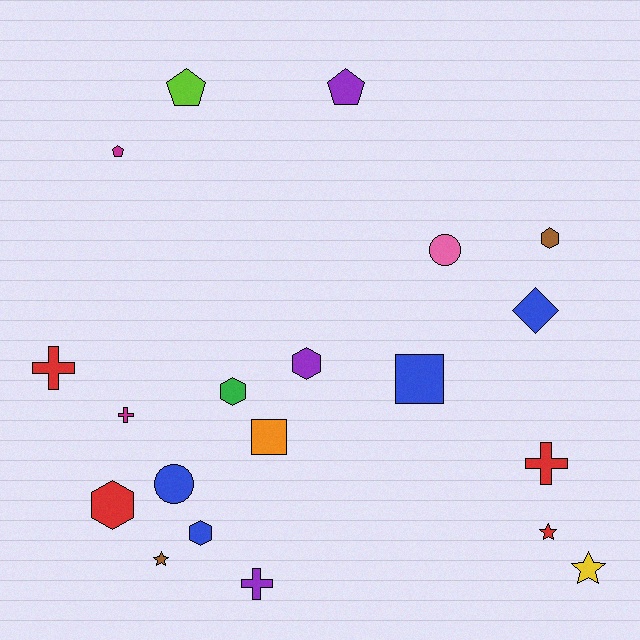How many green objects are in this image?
There is 1 green object.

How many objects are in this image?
There are 20 objects.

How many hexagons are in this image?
There are 5 hexagons.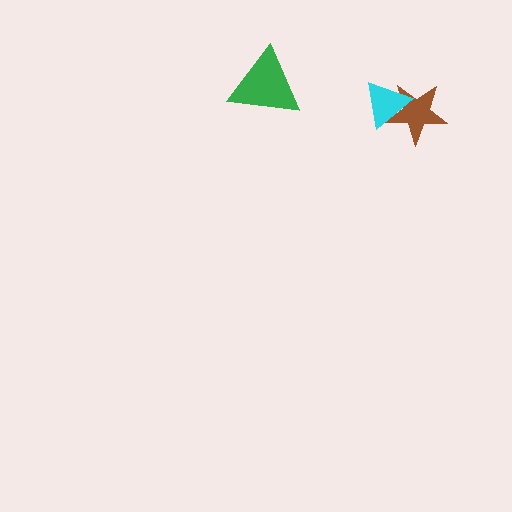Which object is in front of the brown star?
The cyan triangle is in front of the brown star.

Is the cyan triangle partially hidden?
No, no other shape covers it.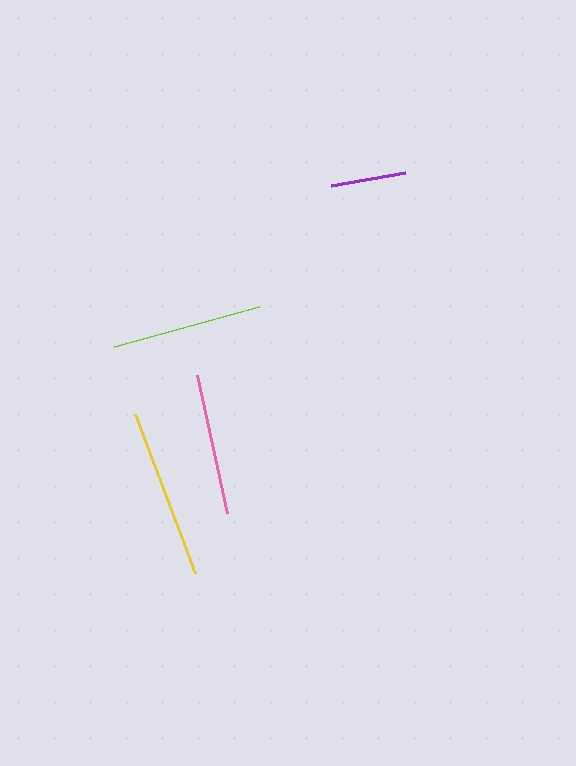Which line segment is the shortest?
The purple line is the shortest at approximately 75 pixels.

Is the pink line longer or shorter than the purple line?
The pink line is longer than the purple line.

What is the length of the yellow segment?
The yellow segment is approximately 171 pixels long.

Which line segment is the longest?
The yellow line is the longest at approximately 171 pixels.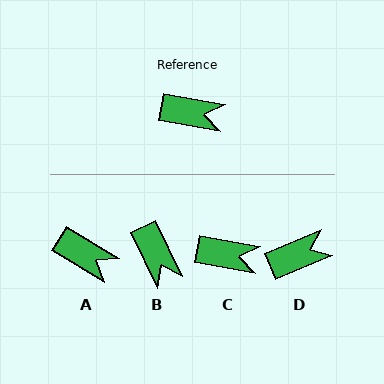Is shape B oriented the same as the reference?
No, it is off by about 54 degrees.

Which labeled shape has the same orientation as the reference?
C.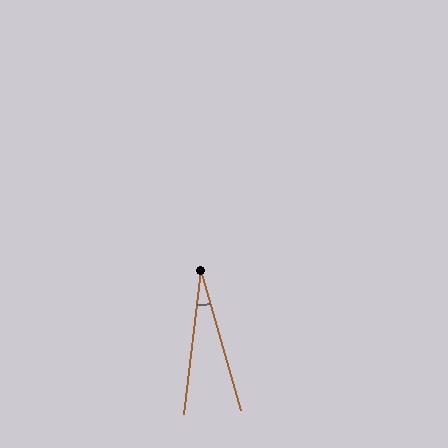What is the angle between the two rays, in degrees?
Approximately 22 degrees.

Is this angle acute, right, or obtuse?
It is acute.